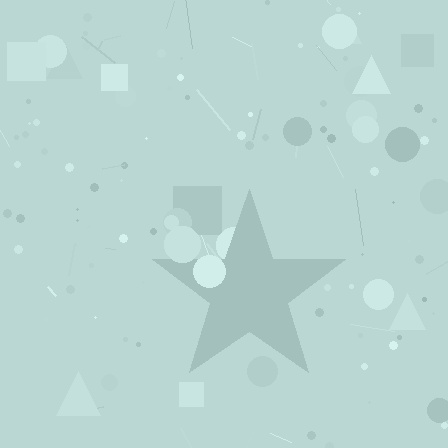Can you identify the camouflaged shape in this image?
The camouflaged shape is a star.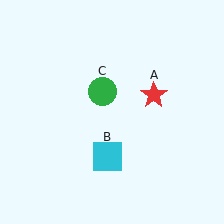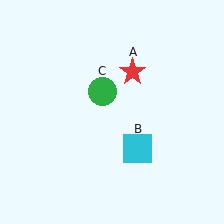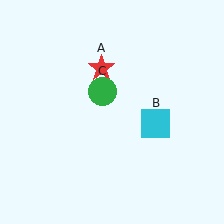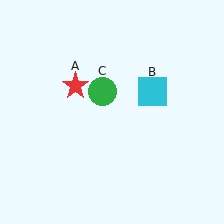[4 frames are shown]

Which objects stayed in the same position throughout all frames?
Green circle (object C) remained stationary.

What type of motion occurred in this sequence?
The red star (object A), cyan square (object B) rotated counterclockwise around the center of the scene.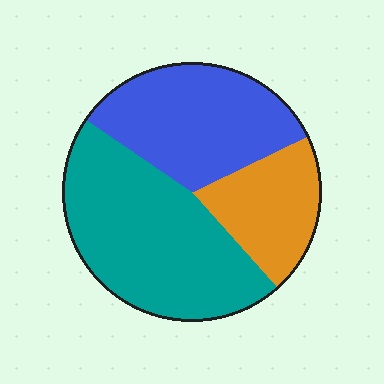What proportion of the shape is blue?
Blue covers roughly 35% of the shape.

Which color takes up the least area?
Orange, at roughly 20%.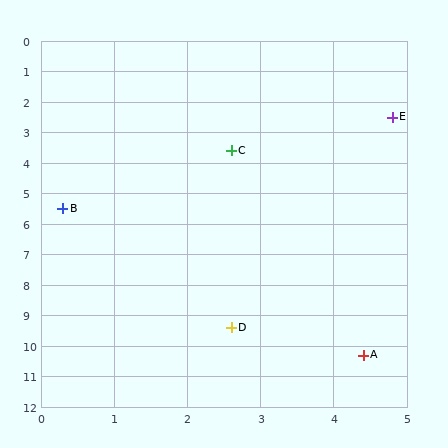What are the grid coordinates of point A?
Point A is at approximately (4.4, 10.3).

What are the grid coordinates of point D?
Point D is at approximately (2.6, 9.4).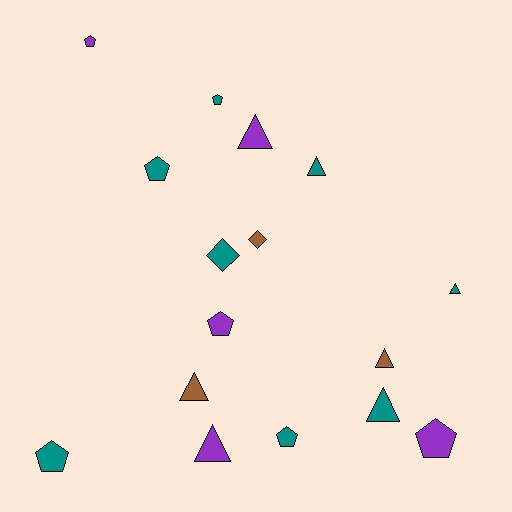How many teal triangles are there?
There are 3 teal triangles.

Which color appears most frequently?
Teal, with 8 objects.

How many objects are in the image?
There are 16 objects.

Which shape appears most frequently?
Pentagon, with 7 objects.